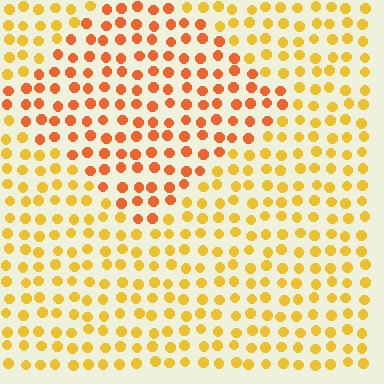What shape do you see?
I see a diamond.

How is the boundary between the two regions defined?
The boundary is defined purely by a slight shift in hue (about 30 degrees). Spacing, size, and orientation are identical on both sides.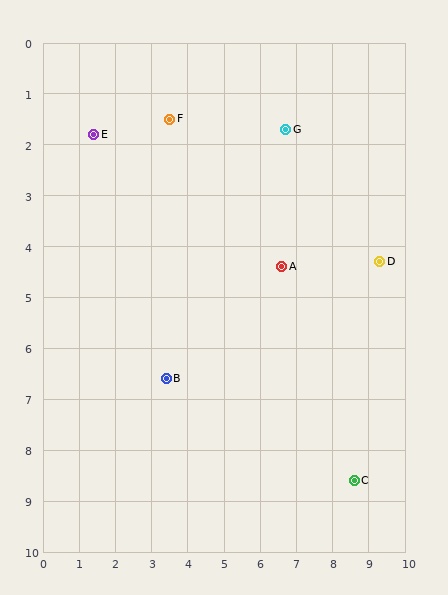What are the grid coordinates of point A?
Point A is at approximately (6.6, 4.4).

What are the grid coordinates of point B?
Point B is at approximately (3.4, 6.6).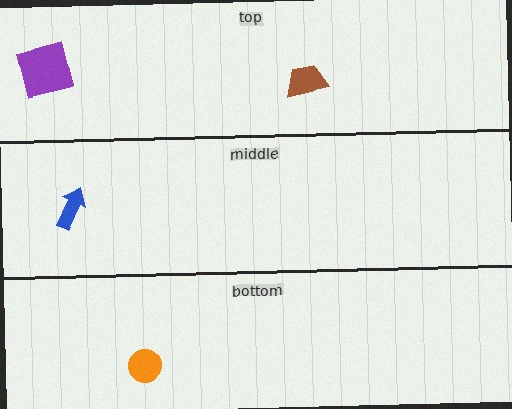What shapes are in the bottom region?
The orange circle.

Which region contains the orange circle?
The bottom region.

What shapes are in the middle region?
The blue arrow.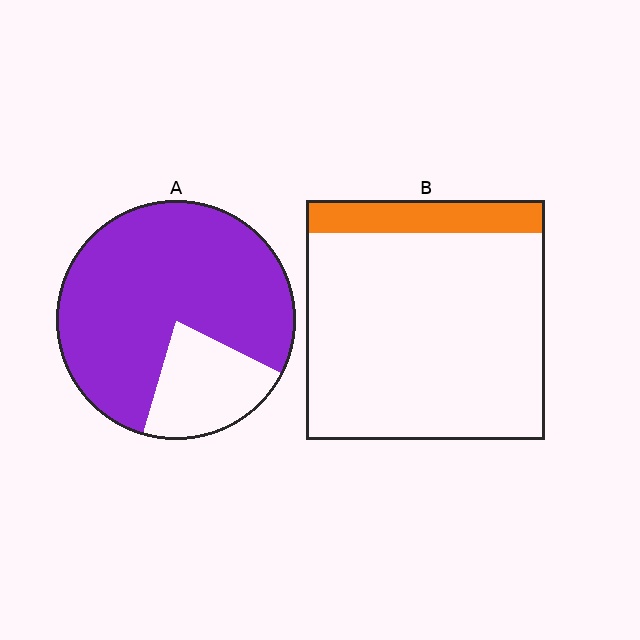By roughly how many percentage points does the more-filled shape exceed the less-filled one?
By roughly 65 percentage points (A over B).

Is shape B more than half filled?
No.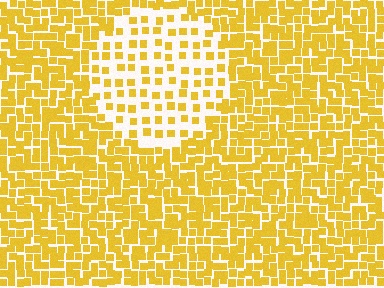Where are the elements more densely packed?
The elements are more densely packed outside the circle boundary.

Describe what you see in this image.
The image contains small yellow elements arranged at two different densities. A circle-shaped region is visible where the elements are less densely packed than the surrounding area.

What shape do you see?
I see a circle.